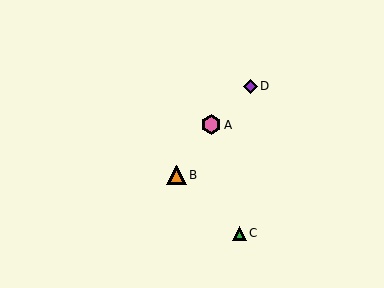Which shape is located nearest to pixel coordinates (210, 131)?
The pink hexagon (labeled A) at (211, 125) is nearest to that location.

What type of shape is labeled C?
Shape C is a green triangle.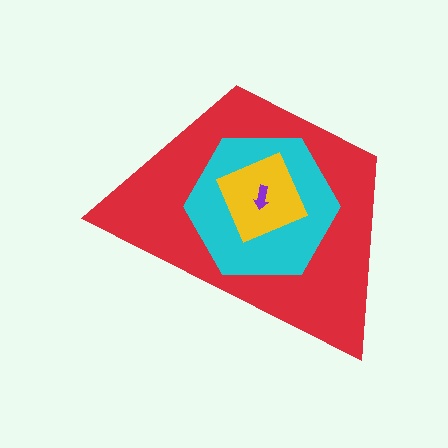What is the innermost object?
The purple arrow.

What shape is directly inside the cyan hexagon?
The yellow diamond.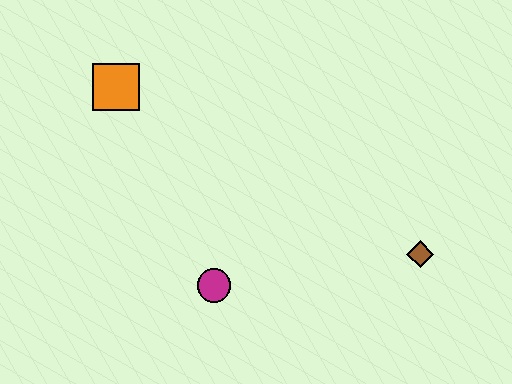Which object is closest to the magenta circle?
The brown diamond is closest to the magenta circle.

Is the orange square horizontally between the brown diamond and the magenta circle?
No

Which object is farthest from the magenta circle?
The orange square is farthest from the magenta circle.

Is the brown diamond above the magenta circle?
Yes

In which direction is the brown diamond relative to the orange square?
The brown diamond is to the right of the orange square.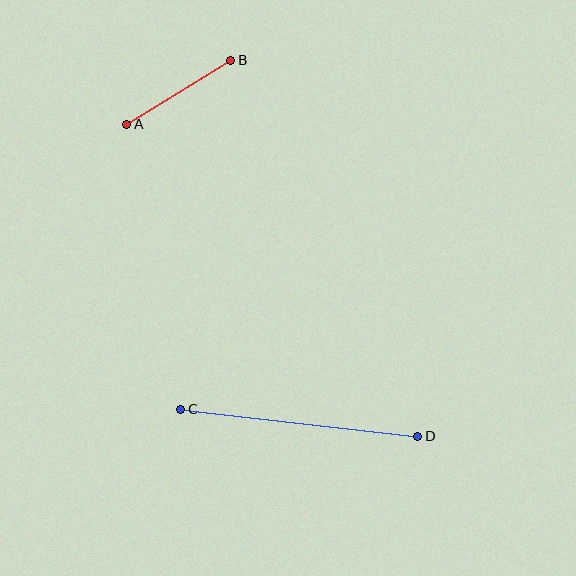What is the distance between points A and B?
The distance is approximately 122 pixels.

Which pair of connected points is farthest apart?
Points C and D are farthest apart.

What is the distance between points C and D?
The distance is approximately 238 pixels.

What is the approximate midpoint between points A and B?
The midpoint is at approximately (179, 92) pixels.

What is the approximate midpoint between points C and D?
The midpoint is at approximately (299, 423) pixels.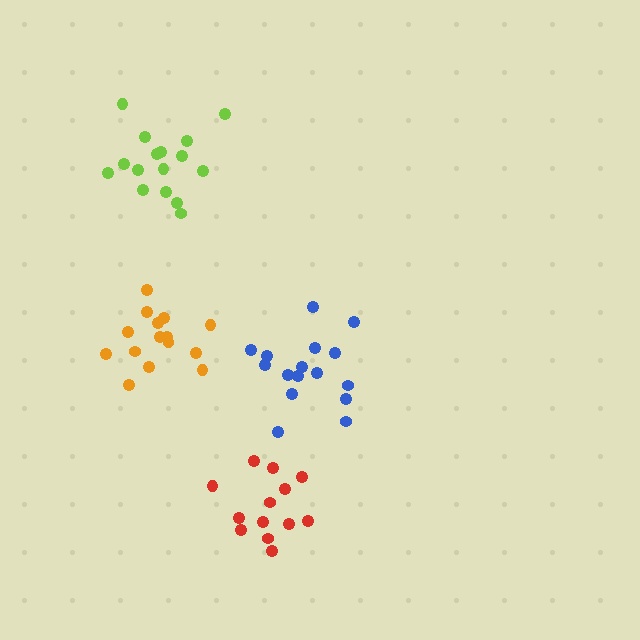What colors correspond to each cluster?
The clusters are colored: blue, orange, lime, red.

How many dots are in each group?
Group 1: 17 dots, Group 2: 15 dots, Group 3: 16 dots, Group 4: 13 dots (61 total).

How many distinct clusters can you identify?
There are 4 distinct clusters.